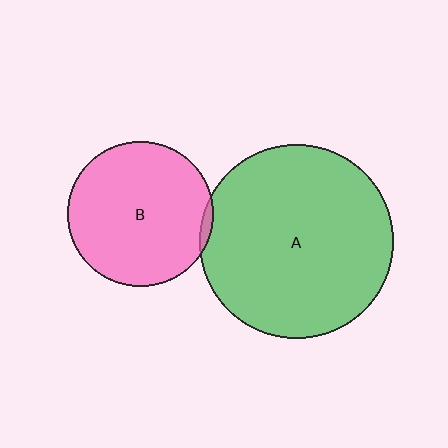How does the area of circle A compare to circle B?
Approximately 1.8 times.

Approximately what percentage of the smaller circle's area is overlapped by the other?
Approximately 5%.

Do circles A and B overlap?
Yes.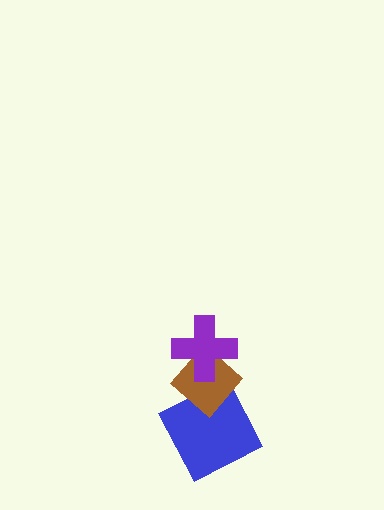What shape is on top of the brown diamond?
The purple cross is on top of the brown diamond.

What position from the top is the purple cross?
The purple cross is 1st from the top.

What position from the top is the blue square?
The blue square is 3rd from the top.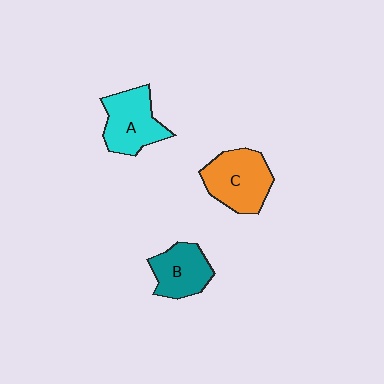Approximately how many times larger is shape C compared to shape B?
Approximately 1.3 times.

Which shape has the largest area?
Shape C (orange).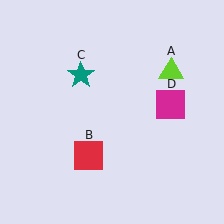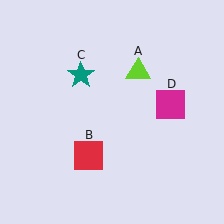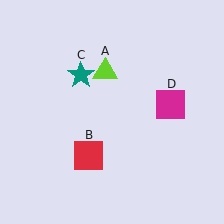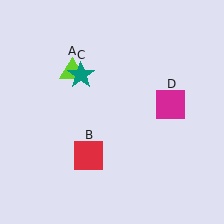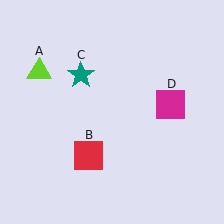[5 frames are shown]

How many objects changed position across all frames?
1 object changed position: lime triangle (object A).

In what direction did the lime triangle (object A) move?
The lime triangle (object A) moved left.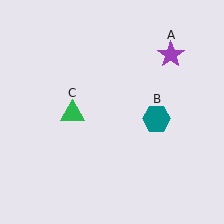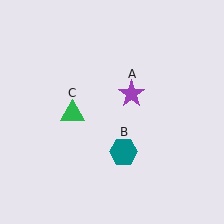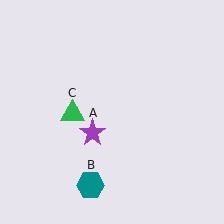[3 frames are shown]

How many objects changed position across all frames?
2 objects changed position: purple star (object A), teal hexagon (object B).